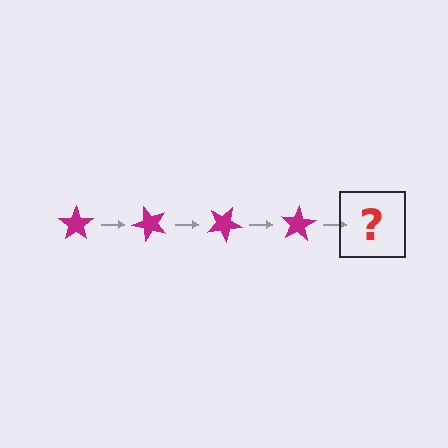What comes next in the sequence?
The next element should be a magenta star rotated 200 degrees.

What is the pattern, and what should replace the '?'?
The pattern is that the star rotates 50 degrees each step. The '?' should be a magenta star rotated 200 degrees.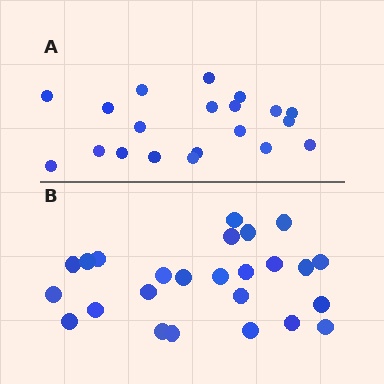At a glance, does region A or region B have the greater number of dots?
Region B (the bottom region) has more dots.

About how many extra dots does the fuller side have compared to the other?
Region B has about 5 more dots than region A.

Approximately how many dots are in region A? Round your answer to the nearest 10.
About 20 dots.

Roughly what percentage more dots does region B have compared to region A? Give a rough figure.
About 25% more.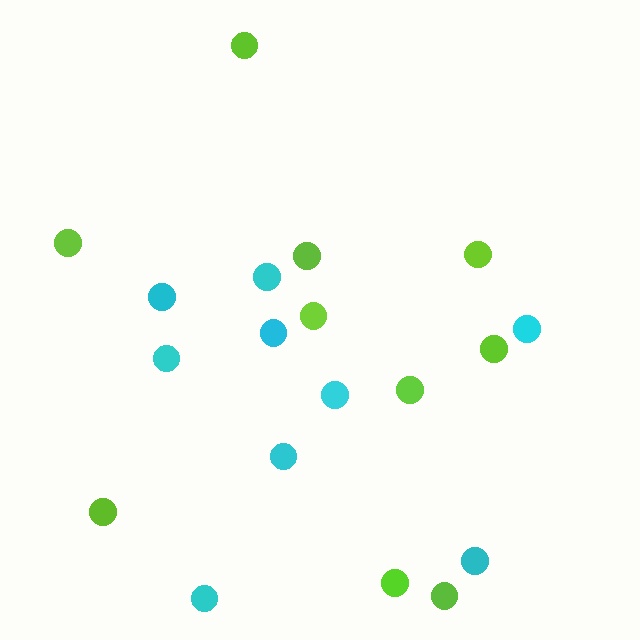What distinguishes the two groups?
There are 2 groups: one group of cyan circles (9) and one group of lime circles (10).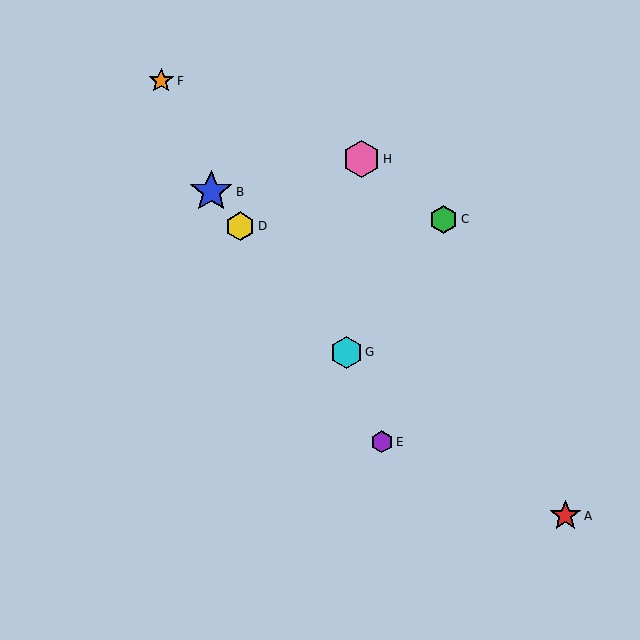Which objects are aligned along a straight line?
Objects B, D, G are aligned along a straight line.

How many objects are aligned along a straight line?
3 objects (B, D, G) are aligned along a straight line.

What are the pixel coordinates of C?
Object C is at (444, 219).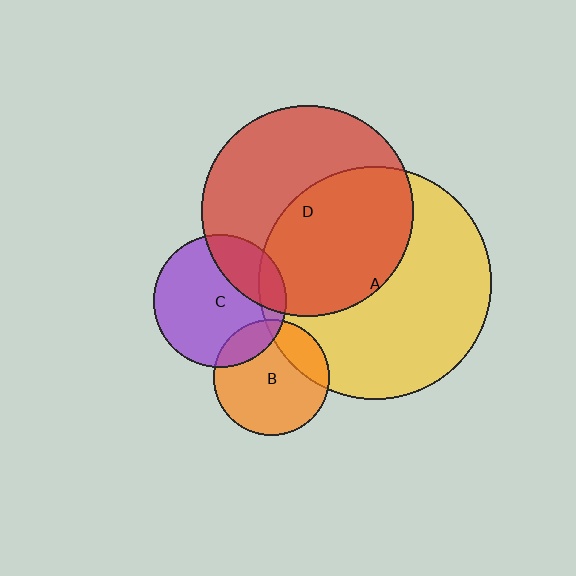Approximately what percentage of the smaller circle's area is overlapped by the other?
Approximately 20%.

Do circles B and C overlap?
Yes.